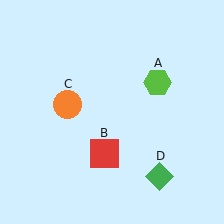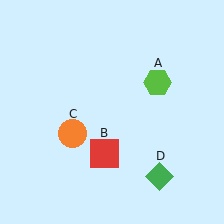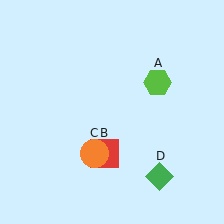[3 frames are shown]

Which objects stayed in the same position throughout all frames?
Lime hexagon (object A) and red square (object B) and green diamond (object D) remained stationary.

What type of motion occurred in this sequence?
The orange circle (object C) rotated counterclockwise around the center of the scene.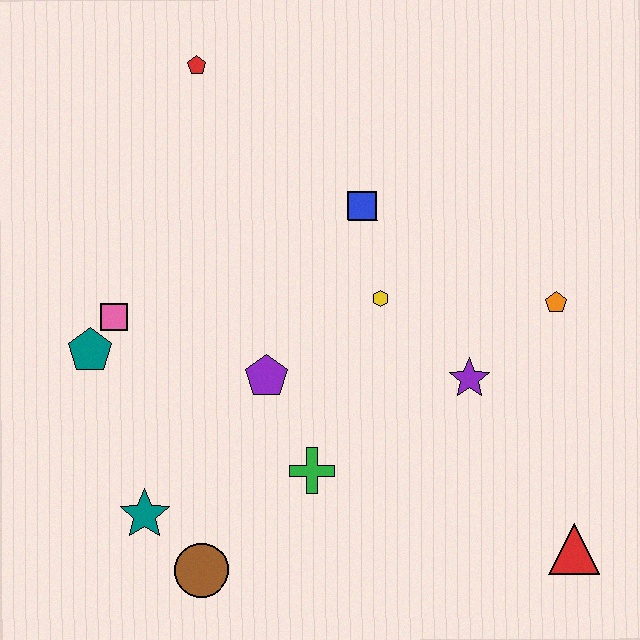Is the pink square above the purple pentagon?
Yes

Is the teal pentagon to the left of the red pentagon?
Yes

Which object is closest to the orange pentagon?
The purple star is closest to the orange pentagon.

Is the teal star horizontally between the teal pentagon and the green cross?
Yes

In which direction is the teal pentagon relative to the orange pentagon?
The teal pentagon is to the left of the orange pentagon.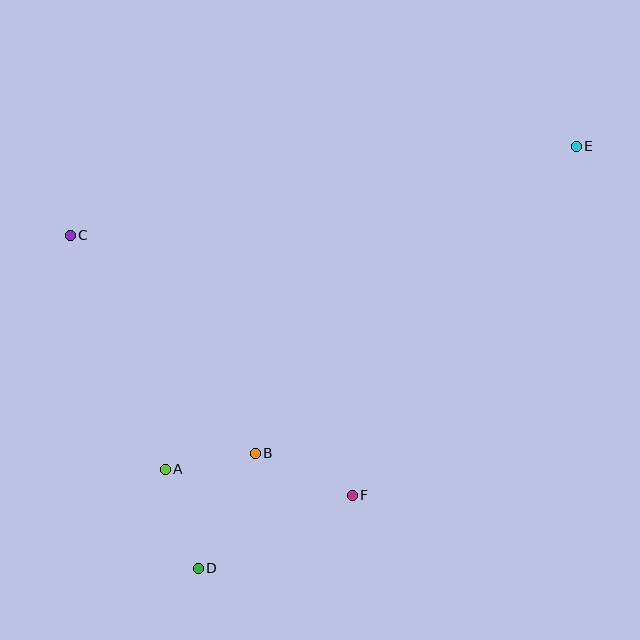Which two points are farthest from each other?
Points D and E are farthest from each other.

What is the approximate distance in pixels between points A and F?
The distance between A and F is approximately 189 pixels.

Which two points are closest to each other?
Points A and B are closest to each other.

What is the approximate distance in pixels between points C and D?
The distance between C and D is approximately 356 pixels.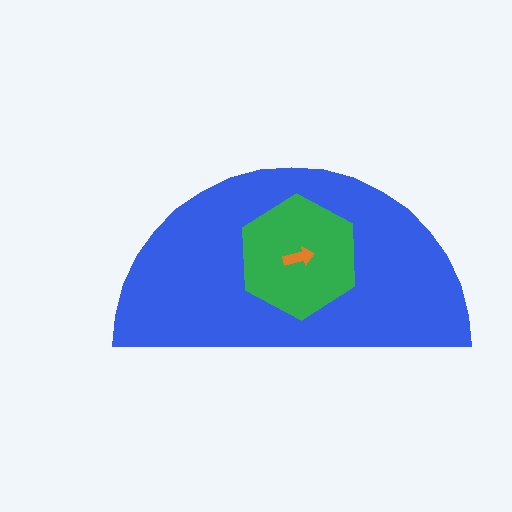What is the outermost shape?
The blue semicircle.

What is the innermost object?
The orange arrow.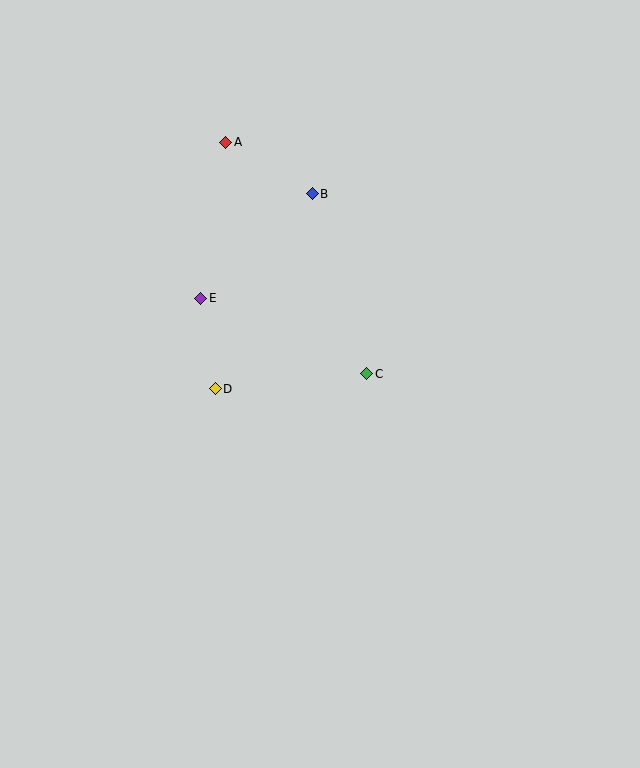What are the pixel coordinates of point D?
Point D is at (215, 389).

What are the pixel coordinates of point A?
Point A is at (226, 142).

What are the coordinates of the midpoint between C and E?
The midpoint between C and E is at (284, 336).